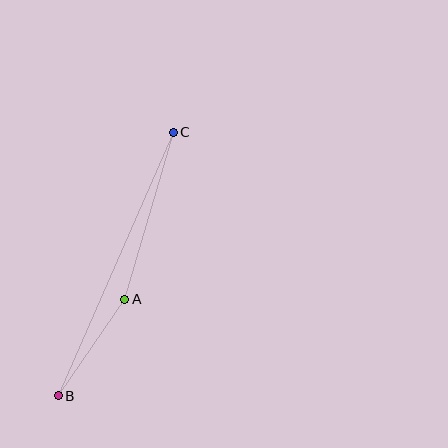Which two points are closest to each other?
Points A and B are closest to each other.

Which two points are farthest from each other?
Points B and C are farthest from each other.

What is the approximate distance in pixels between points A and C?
The distance between A and C is approximately 174 pixels.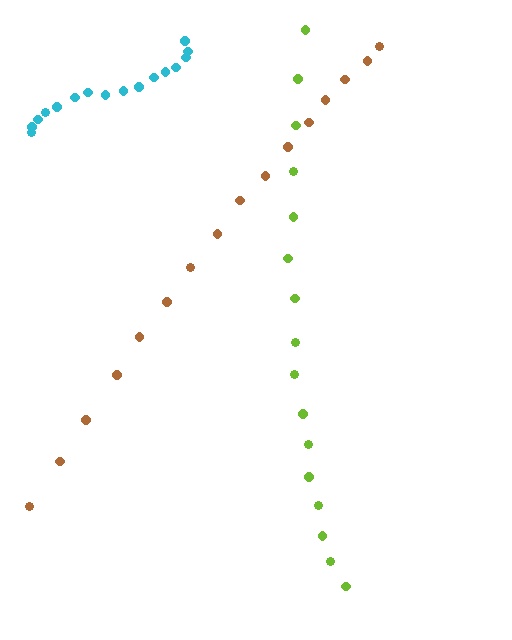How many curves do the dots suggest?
There are 3 distinct paths.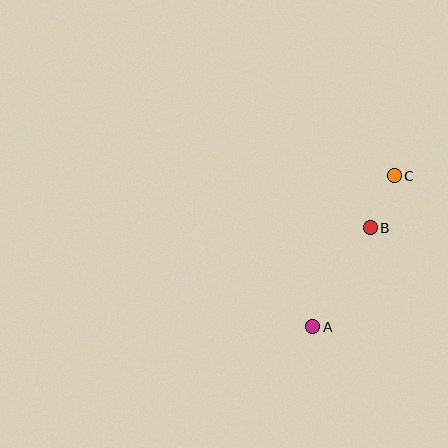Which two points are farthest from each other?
Points A and C are farthest from each other.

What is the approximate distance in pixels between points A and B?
The distance between A and B is approximately 114 pixels.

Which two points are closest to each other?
Points B and C are closest to each other.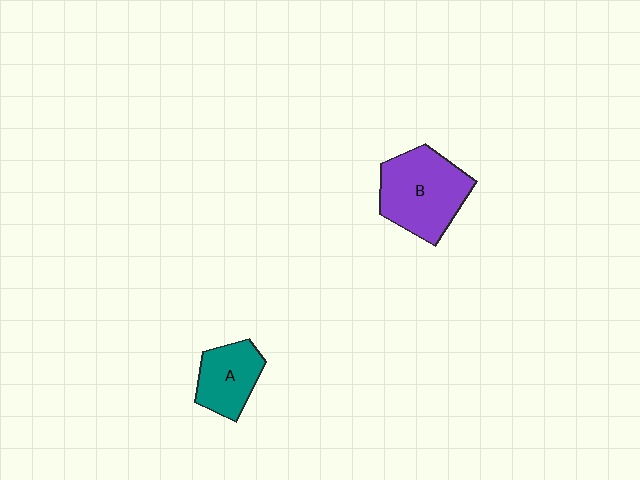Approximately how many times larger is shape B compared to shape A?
Approximately 1.6 times.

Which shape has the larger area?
Shape B (purple).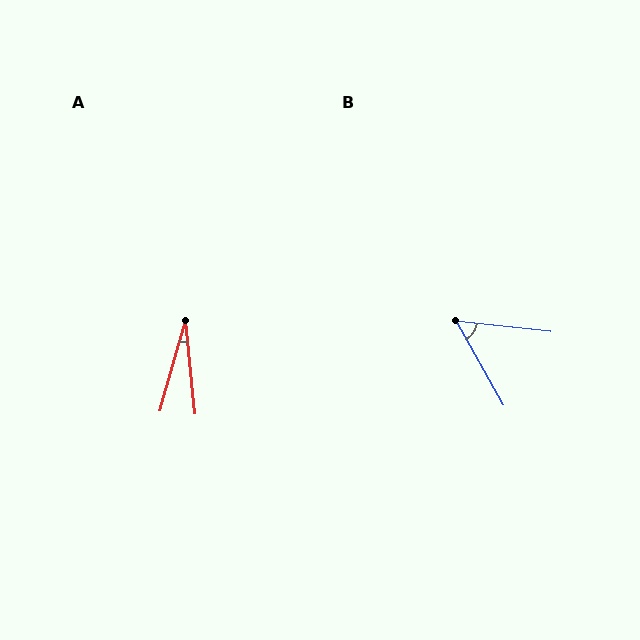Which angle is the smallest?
A, at approximately 21 degrees.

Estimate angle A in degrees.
Approximately 21 degrees.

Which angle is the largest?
B, at approximately 55 degrees.